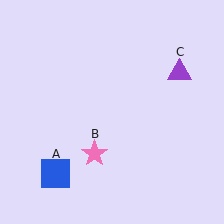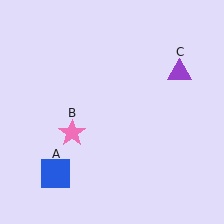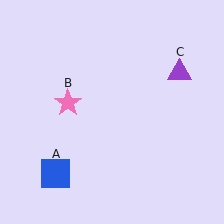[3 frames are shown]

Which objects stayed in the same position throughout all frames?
Blue square (object A) and purple triangle (object C) remained stationary.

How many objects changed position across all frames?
1 object changed position: pink star (object B).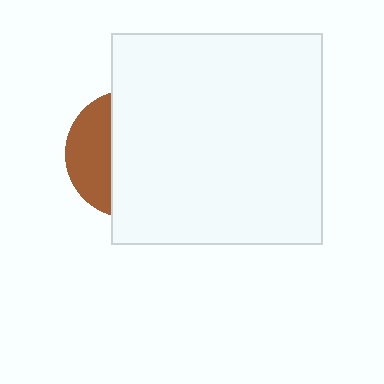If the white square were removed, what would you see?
You would see the complete brown circle.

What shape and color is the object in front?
The object in front is a white square.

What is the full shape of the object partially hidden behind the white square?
The partially hidden object is a brown circle.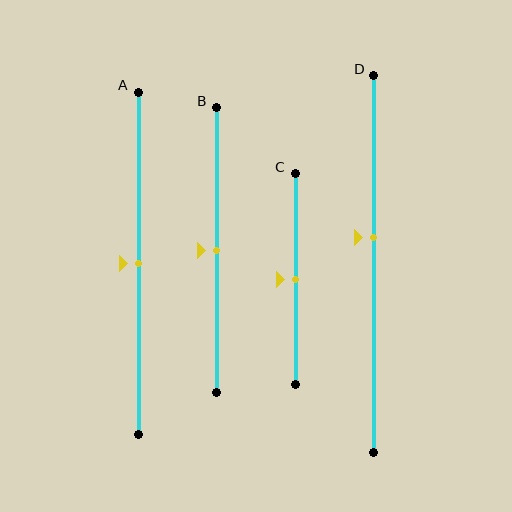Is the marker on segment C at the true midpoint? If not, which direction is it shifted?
Yes, the marker on segment C is at the true midpoint.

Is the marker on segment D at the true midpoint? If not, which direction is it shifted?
No, the marker on segment D is shifted upward by about 7% of the segment length.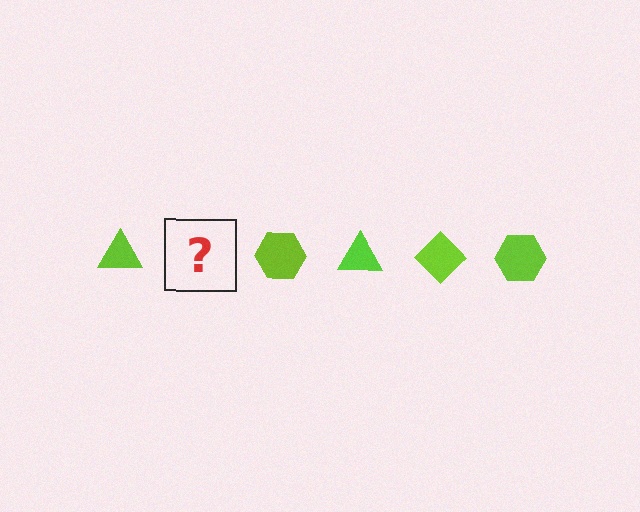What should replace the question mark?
The question mark should be replaced with a lime diamond.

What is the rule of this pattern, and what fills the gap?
The rule is that the pattern cycles through triangle, diamond, hexagon shapes in lime. The gap should be filled with a lime diamond.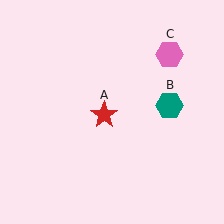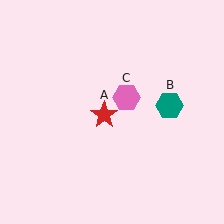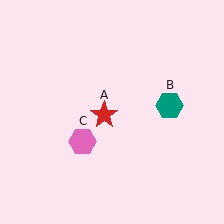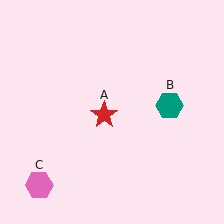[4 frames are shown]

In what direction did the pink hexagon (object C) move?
The pink hexagon (object C) moved down and to the left.